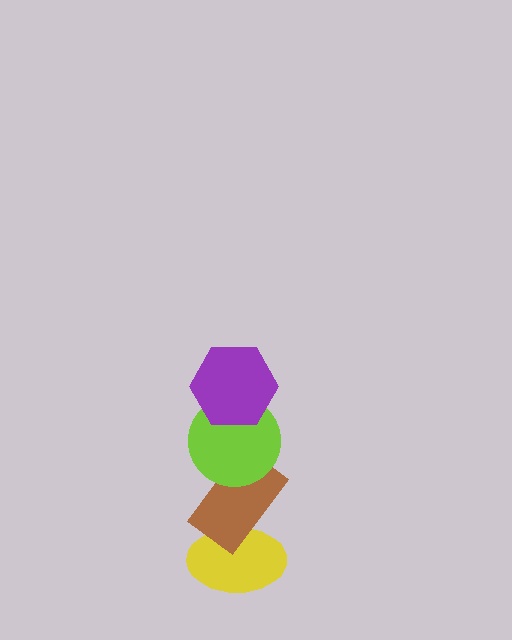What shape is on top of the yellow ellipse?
The brown rectangle is on top of the yellow ellipse.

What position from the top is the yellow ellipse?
The yellow ellipse is 4th from the top.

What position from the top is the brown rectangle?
The brown rectangle is 3rd from the top.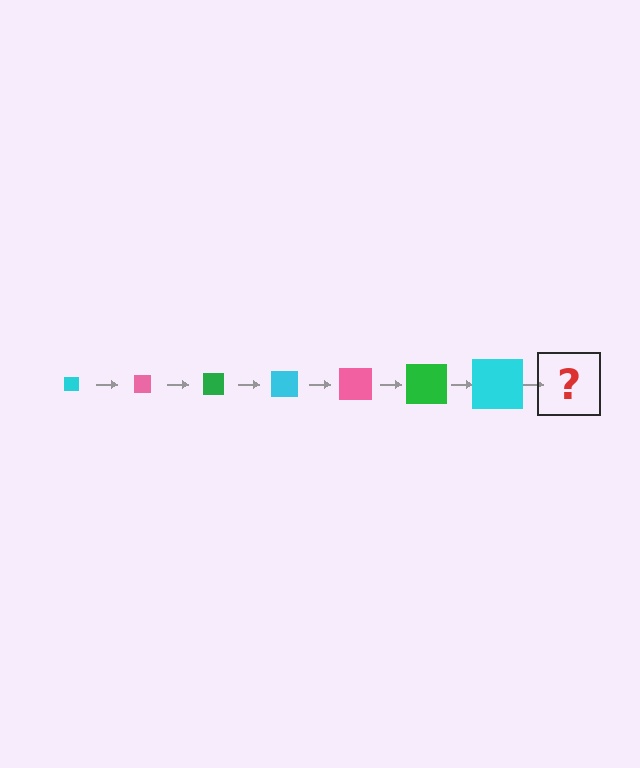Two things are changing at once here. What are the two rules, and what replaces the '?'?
The two rules are that the square grows larger each step and the color cycles through cyan, pink, and green. The '?' should be a pink square, larger than the previous one.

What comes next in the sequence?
The next element should be a pink square, larger than the previous one.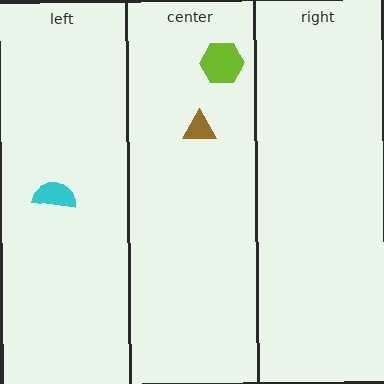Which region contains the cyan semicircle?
The left region.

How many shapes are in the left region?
1.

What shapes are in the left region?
The cyan semicircle.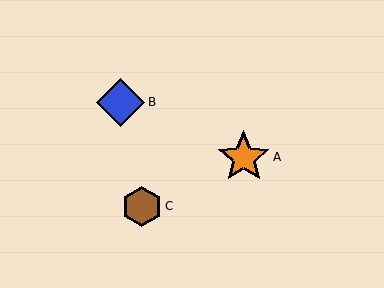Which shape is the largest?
The orange star (labeled A) is the largest.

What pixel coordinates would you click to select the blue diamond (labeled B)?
Click at (120, 102) to select the blue diamond B.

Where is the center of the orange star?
The center of the orange star is at (244, 157).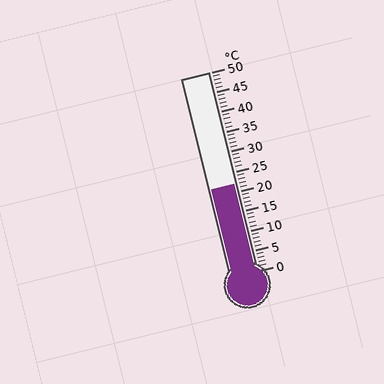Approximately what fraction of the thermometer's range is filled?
The thermometer is filled to approximately 45% of its range.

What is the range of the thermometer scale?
The thermometer scale ranges from 0°C to 50°C.